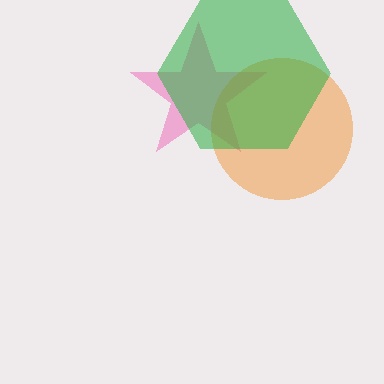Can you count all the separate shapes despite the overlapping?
Yes, there are 3 separate shapes.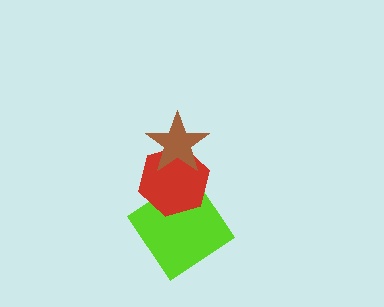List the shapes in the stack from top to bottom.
From top to bottom: the brown star, the red hexagon, the lime diamond.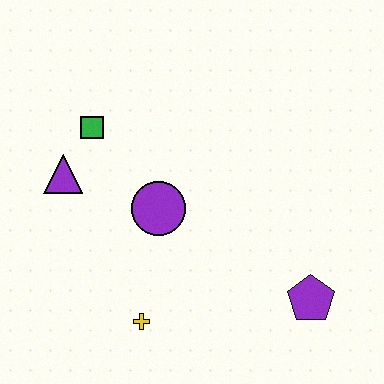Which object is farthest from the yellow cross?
The green square is farthest from the yellow cross.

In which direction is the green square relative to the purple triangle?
The green square is above the purple triangle.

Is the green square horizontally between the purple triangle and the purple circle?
Yes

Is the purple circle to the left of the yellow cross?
No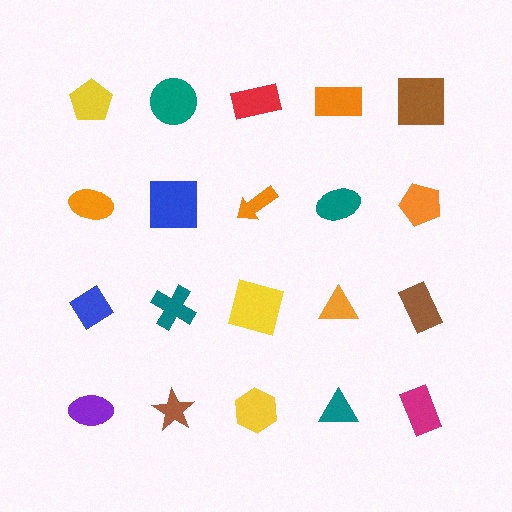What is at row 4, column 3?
A yellow hexagon.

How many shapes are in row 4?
5 shapes.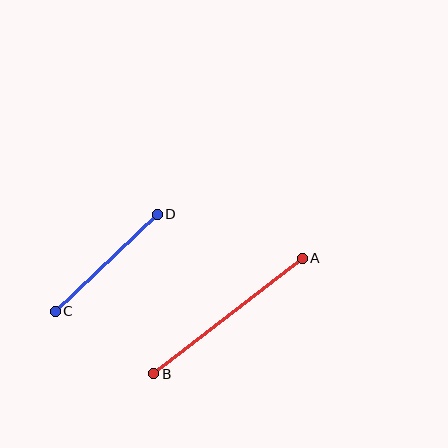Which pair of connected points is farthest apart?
Points A and B are farthest apart.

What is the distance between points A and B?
The distance is approximately 188 pixels.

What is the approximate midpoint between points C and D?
The midpoint is at approximately (106, 263) pixels.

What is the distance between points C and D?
The distance is approximately 141 pixels.